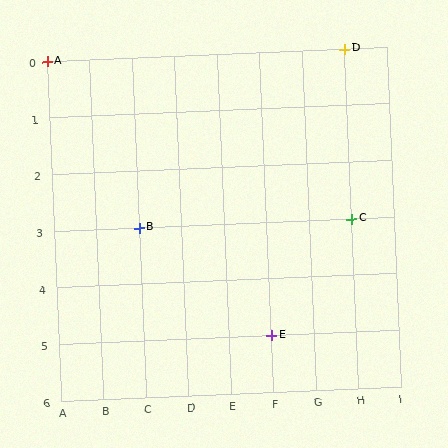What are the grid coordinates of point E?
Point E is at grid coordinates (F, 5).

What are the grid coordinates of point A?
Point A is at grid coordinates (A, 0).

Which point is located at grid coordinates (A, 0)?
Point A is at (A, 0).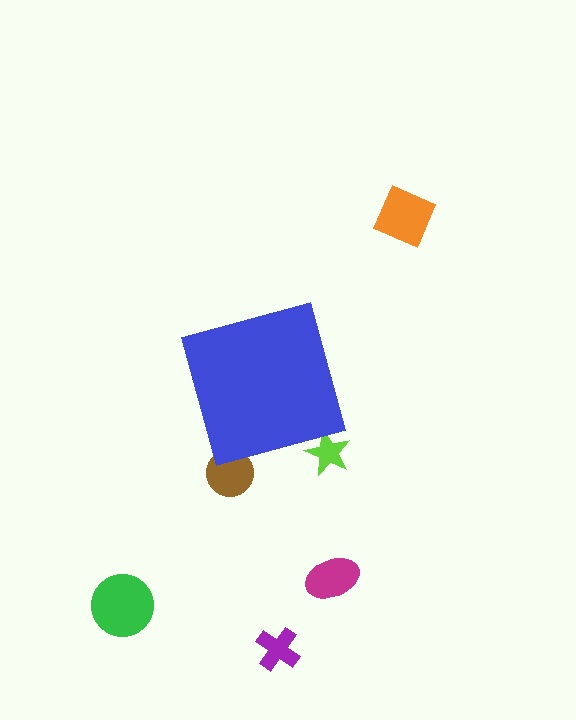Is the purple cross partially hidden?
No, the purple cross is fully visible.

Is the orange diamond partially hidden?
No, the orange diamond is fully visible.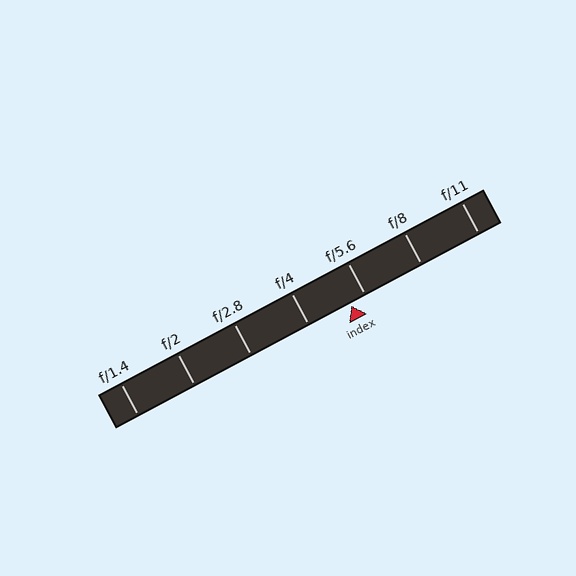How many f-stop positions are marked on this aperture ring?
There are 7 f-stop positions marked.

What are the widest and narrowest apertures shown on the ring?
The widest aperture shown is f/1.4 and the narrowest is f/11.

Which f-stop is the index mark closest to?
The index mark is closest to f/5.6.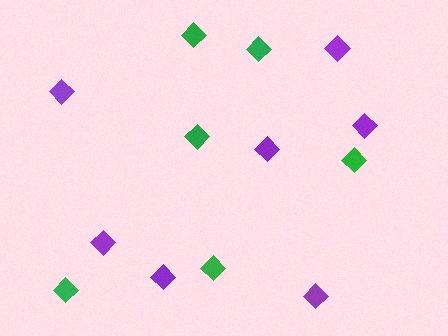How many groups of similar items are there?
There are 2 groups: one group of green diamonds (6) and one group of purple diamonds (7).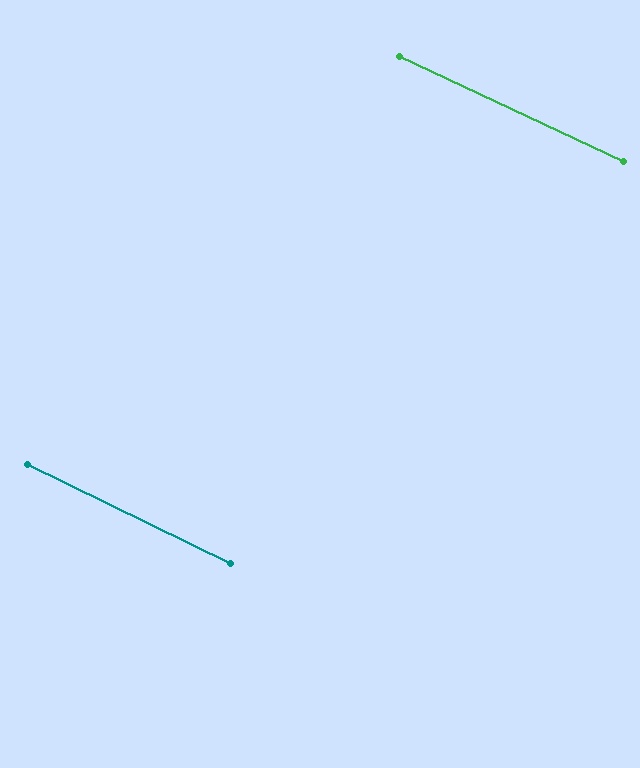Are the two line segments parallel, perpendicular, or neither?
Parallel — their directions differ by only 0.8°.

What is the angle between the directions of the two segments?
Approximately 1 degree.